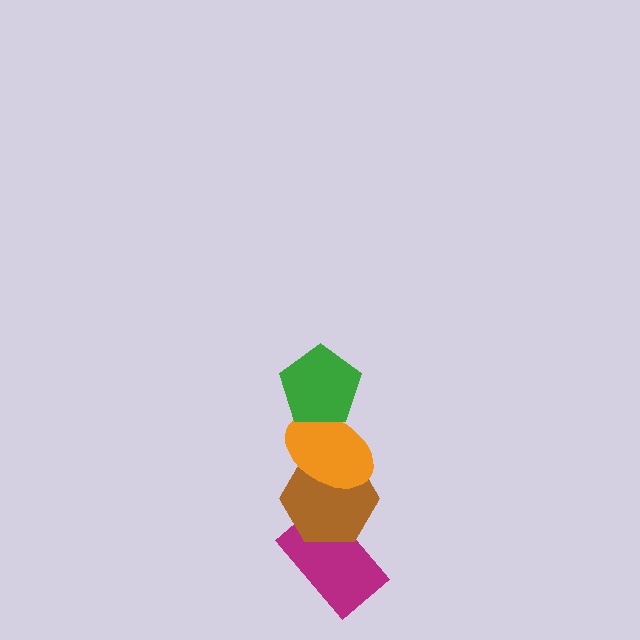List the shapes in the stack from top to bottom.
From top to bottom: the green pentagon, the orange ellipse, the brown hexagon, the magenta rectangle.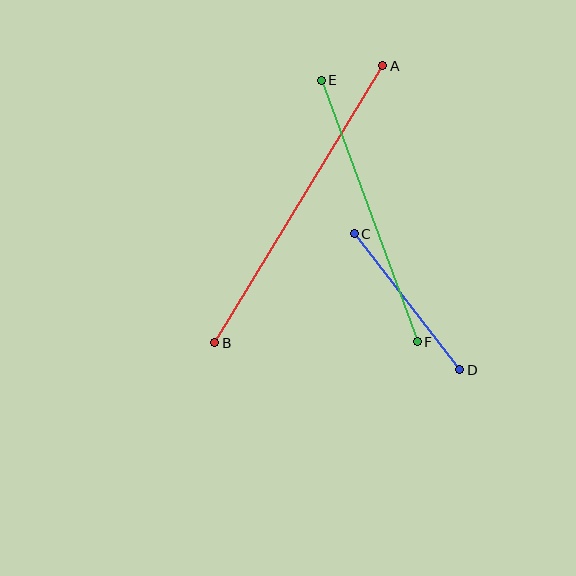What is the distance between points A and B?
The distance is approximately 324 pixels.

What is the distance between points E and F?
The distance is approximately 278 pixels.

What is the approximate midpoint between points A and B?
The midpoint is at approximately (299, 204) pixels.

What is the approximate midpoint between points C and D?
The midpoint is at approximately (407, 302) pixels.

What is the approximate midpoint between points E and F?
The midpoint is at approximately (369, 211) pixels.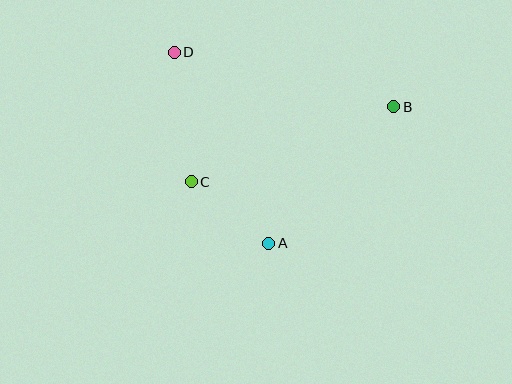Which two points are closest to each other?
Points A and C are closest to each other.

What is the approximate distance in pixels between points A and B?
The distance between A and B is approximately 185 pixels.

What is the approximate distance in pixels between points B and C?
The distance between B and C is approximately 216 pixels.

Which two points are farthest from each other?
Points B and D are farthest from each other.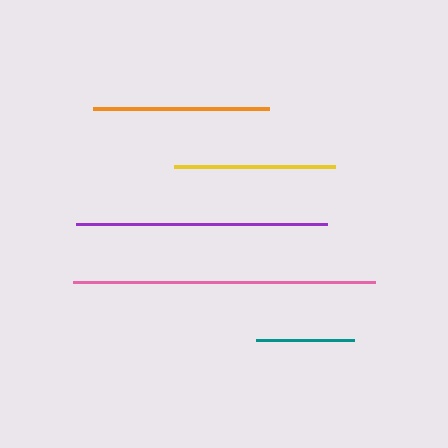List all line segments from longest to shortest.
From longest to shortest: pink, purple, orange, yellow, teal.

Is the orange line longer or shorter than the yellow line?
The orange line is longer than the yellow line.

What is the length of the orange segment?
The orange segment is approximately 176 pixels long.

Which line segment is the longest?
The pink line is the longest at approximately 302 pixels.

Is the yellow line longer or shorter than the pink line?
The pink line is longer than the yellow line.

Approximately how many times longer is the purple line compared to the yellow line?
The purple line is approximately 1.6 times the length of the yellow line.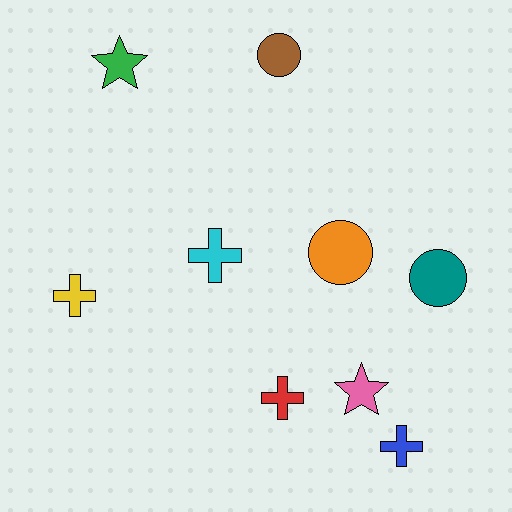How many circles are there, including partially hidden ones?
There are 3 circles.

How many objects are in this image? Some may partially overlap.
There are 9 objects.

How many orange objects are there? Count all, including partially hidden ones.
There is 1 orange object.